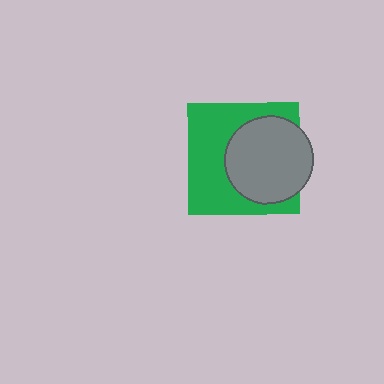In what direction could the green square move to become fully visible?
The green square could move left. That would shift it out from behind the gray circle entirely.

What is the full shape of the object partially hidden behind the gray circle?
The partially hidden object is a green square.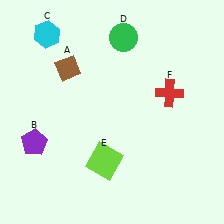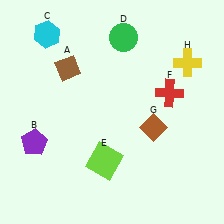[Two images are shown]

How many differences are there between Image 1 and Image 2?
There are 2 differences between the two images.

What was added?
A brown diamond (G), a yellow cross (H) were added in Image 2.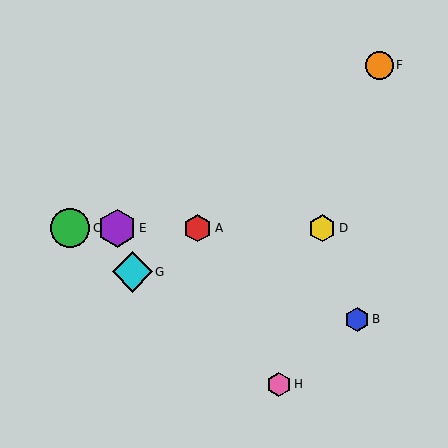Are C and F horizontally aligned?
No, C is at y≈228 and F is at y≈65.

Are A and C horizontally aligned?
Yes, both are at y≈228.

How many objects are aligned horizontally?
4 objects (A, C, D, E) are aligned horizontally.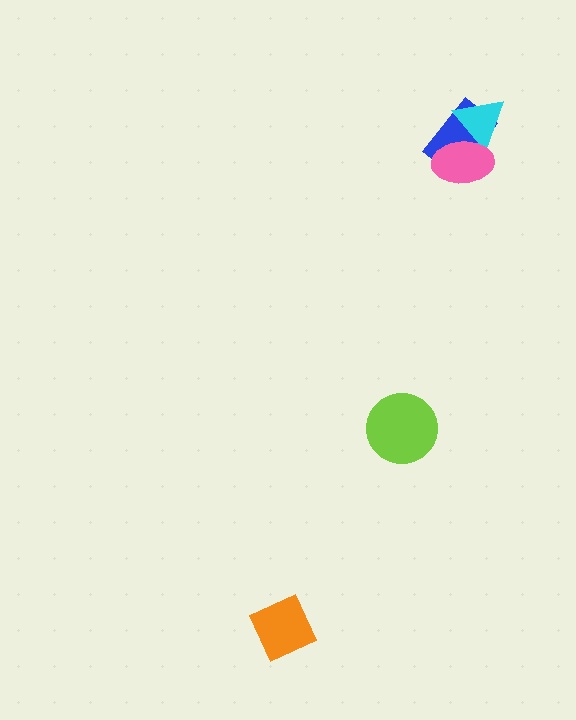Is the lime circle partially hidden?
No, no other shape covers it.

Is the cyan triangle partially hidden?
Yes, it is partially covered by another shape.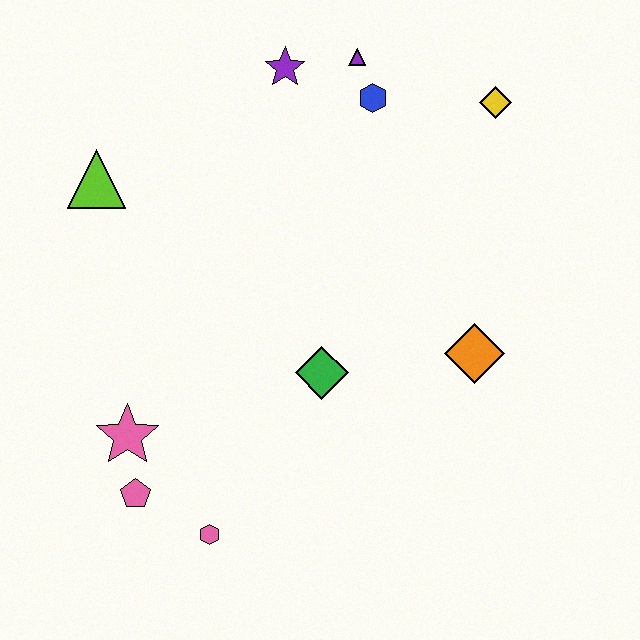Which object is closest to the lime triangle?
The purple star is closest to the lime triangle.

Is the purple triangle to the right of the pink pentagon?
Yes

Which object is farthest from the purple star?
The pink hexagon is farthest from the purple star.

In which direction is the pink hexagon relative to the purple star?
The pink hexagon is below the purple star.